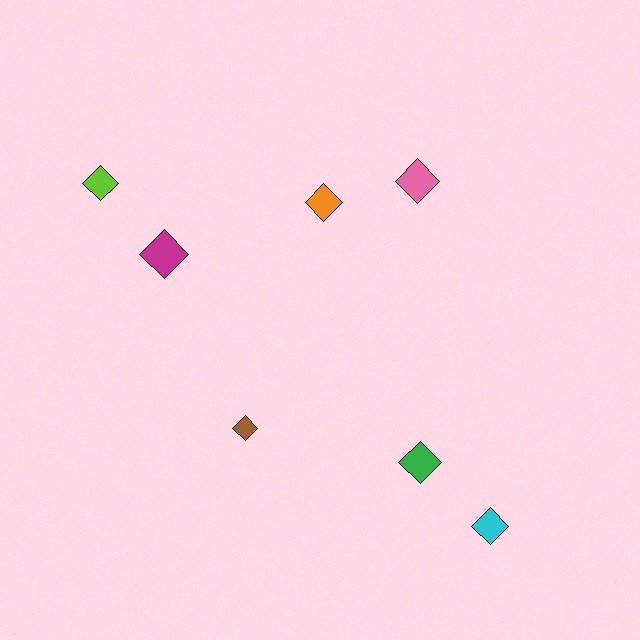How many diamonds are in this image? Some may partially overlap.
There are 7 diamonds.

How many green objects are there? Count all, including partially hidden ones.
There is 1 green object.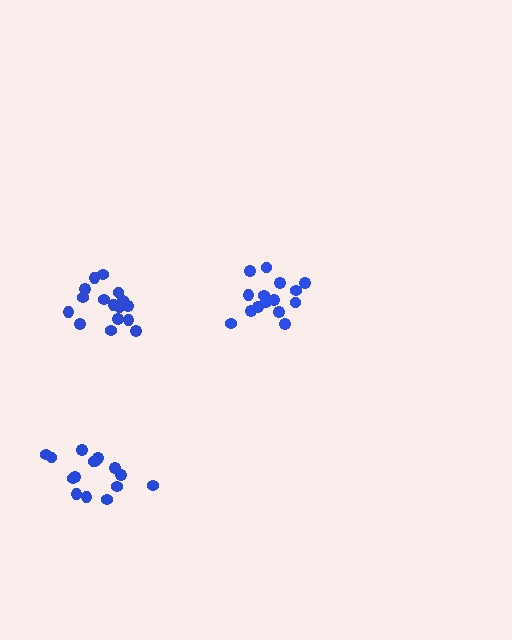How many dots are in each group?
Group 1: 16 dots, Group 2: 16 dots, Group 3: 15 dots (47 total).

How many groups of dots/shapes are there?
There are 3 groups.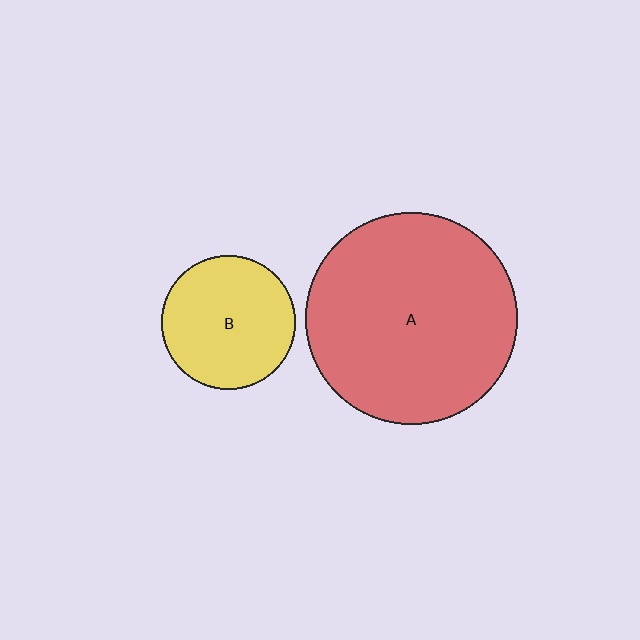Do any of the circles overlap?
No, none of the circles overlap.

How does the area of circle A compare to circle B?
Approximately 2.5 times.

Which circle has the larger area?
Circle A (red).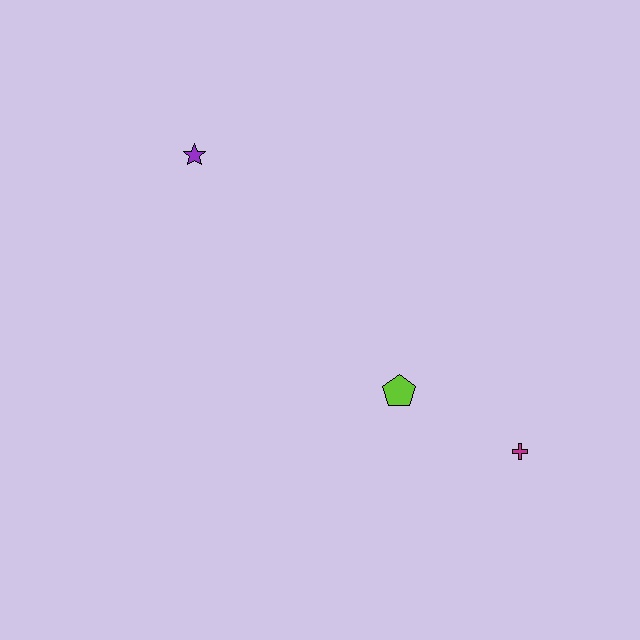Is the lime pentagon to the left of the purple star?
No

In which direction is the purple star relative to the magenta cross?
The purple star is to the left of the magenta cross.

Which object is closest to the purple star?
The lime pentagon is closest to the purple star.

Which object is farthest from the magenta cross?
The purple star is farthest from the magenta cross.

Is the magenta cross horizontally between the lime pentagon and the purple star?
No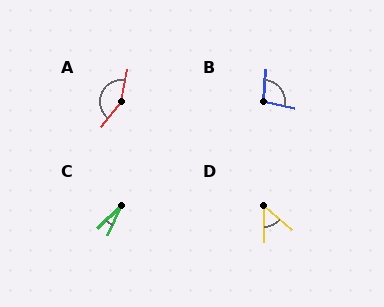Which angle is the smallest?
C, at approximately 21 degrees.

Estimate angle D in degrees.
Approximately 49 degrees.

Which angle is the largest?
A, at approximately 154 degrees.